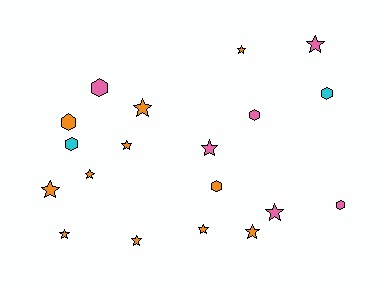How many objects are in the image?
There are 19 objects.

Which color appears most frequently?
Orange, with 11 objects.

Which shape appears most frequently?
Star, with 12 objects.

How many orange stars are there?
There are 9 orange stars.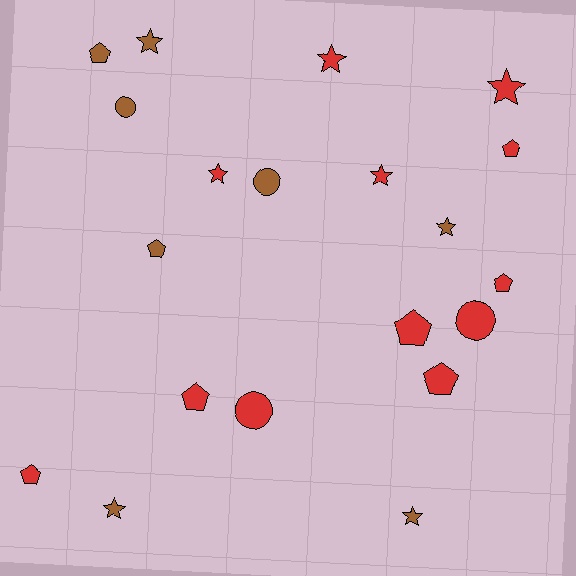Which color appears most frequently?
Red, with 12 objects.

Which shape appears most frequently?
Pentagon, with 8 objects.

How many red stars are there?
There are 4 red stars.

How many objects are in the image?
There are 20 objects.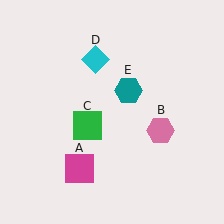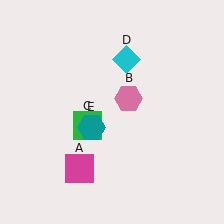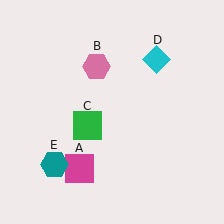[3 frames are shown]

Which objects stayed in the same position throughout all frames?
Magenta square (object A) and green square (object C) remained stationary.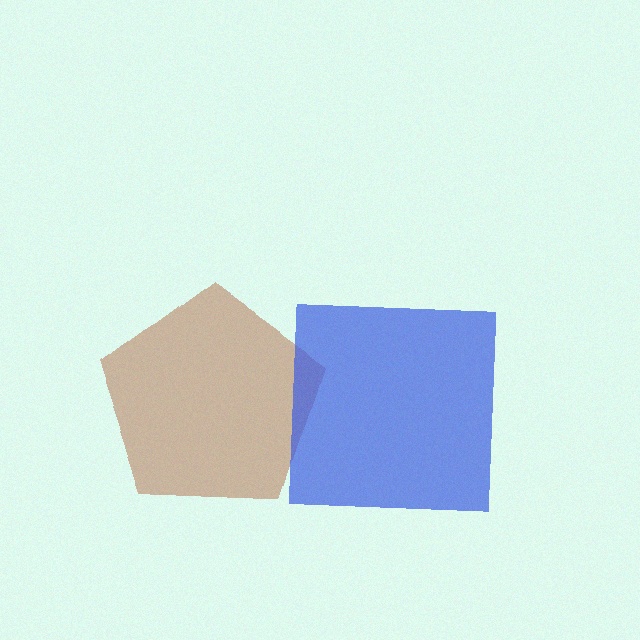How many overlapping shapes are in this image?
There are 2 overlapping shapes in the image.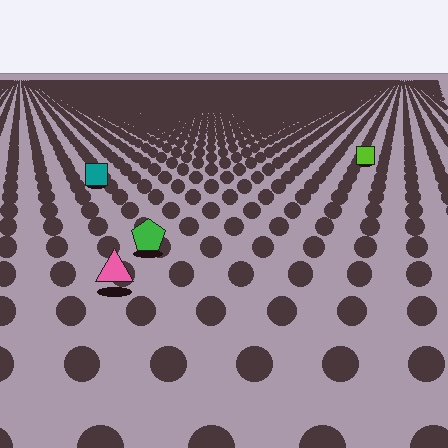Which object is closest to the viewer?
The pink triangle is closest. The texture marks near it are larger and more spread out.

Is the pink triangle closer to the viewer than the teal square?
Yes. The pink triangle is closer — you can tell from the texture gradient: the ground texture is coarser near it.